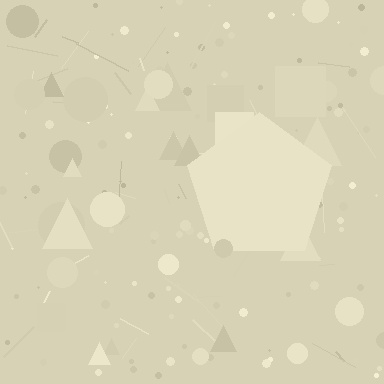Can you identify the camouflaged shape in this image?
The camouflaged shape is a pentagon.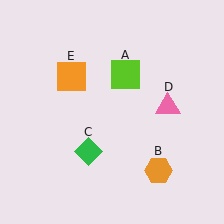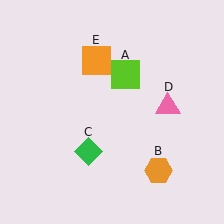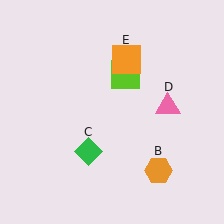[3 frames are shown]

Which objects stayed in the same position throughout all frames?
Lime square (object A) and orange hexagon (object B) and green diamond (object C) and pink triangle (object D) remained stationary.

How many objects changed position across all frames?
1 object changed position: orange square (object E).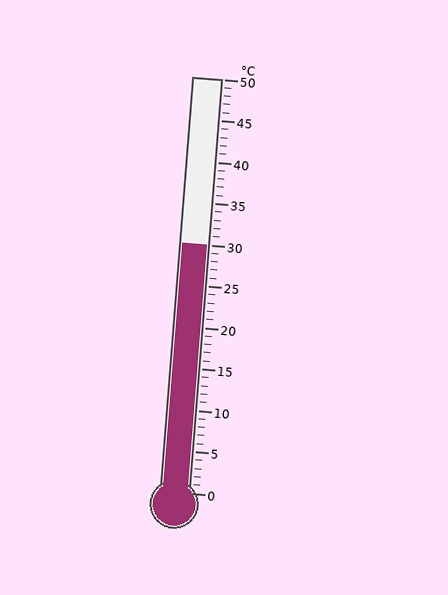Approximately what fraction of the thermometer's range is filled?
The thermometer is filled to approximately 60% of its range.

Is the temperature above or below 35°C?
The temperature is below 35°C.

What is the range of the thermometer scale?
The thermometer scale ranges from 0°C to 50°C.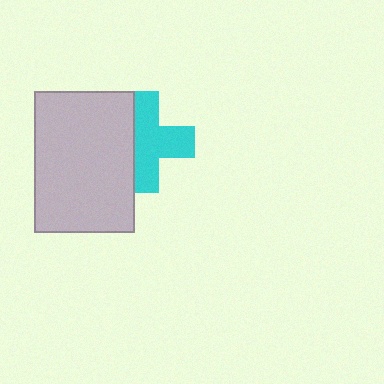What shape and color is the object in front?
The object in front is a light gray rectangle.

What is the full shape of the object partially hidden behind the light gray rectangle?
The partially hidden object is a cyan cross.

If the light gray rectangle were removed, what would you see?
You would see the complete cyan cross.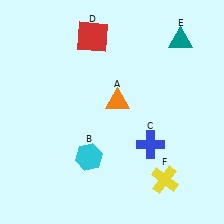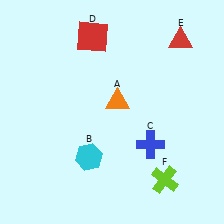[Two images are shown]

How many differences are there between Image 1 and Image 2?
There are 2 differences between the two images.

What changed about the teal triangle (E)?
In Image 1, E is teal. In Image 2, it changed to red.